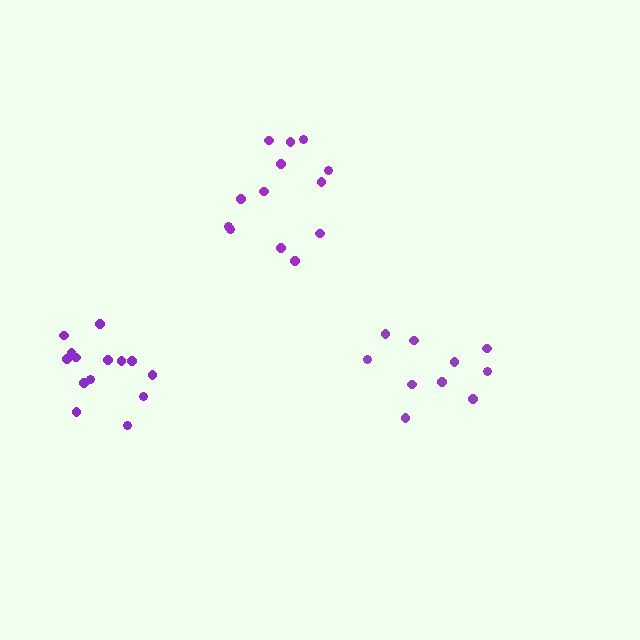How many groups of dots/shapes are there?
There are 3 groups.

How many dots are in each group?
Group 1: 14 dots, Group 2: 10 dots, Group 3: 13 dots (37 total).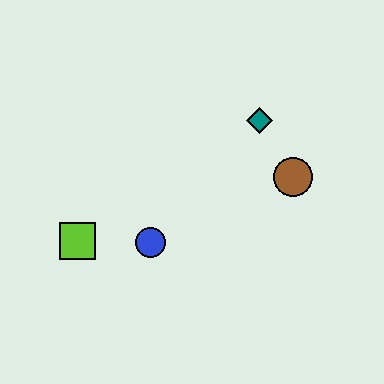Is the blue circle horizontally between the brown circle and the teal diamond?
No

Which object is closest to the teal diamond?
The brown circle is closest to the teal diamond.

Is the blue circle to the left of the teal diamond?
Yes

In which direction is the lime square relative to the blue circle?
The lime square is to the left of the blue circle.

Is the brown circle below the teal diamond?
Yes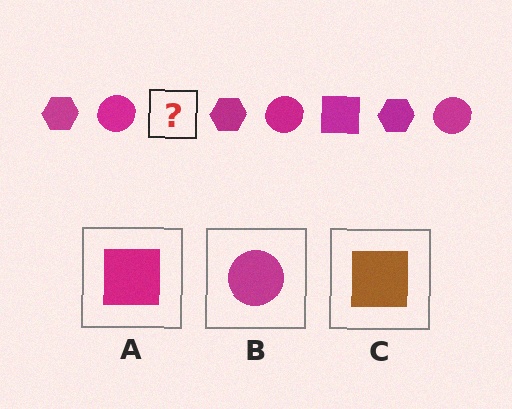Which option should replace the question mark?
Option A.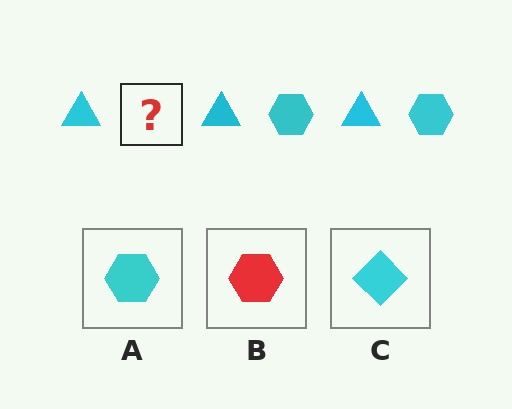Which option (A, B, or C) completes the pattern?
A.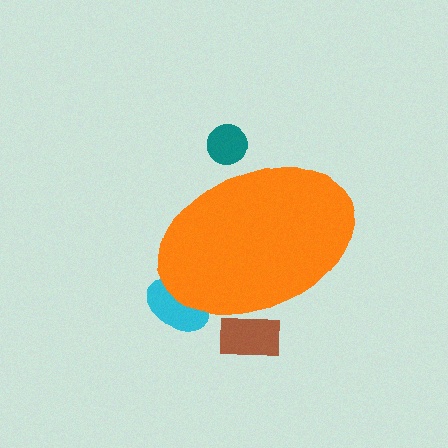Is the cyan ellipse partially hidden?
Yes, the cyan ellipse is partially hidden behind the orange ellipse.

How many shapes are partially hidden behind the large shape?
3 shapes are partially hidden.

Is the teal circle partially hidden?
Yes, the teal circle is partially hidden behind the orange ellipse.